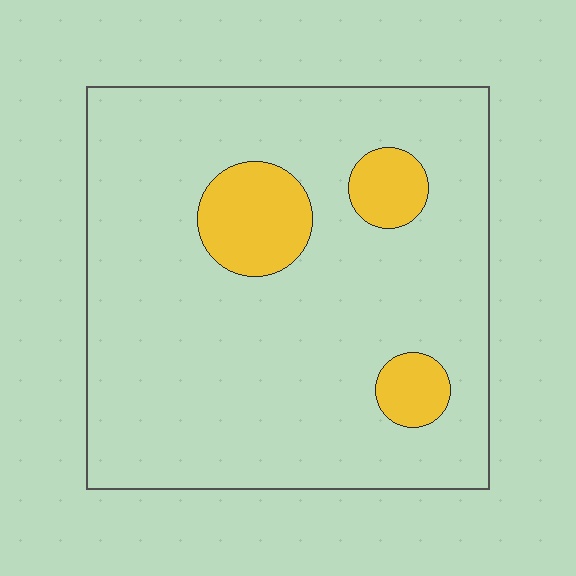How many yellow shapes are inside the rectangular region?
3.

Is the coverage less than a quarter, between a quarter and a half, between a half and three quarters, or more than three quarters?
Less than a quarter.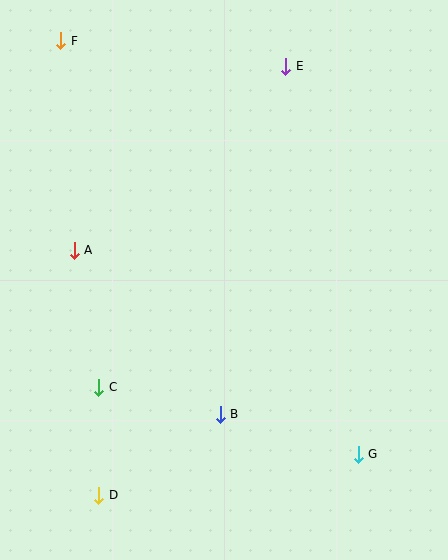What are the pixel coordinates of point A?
Point A is at (74, 250).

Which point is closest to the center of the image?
Point B at (220, 414) is closest to the center.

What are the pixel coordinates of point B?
Point B is at (220, 414).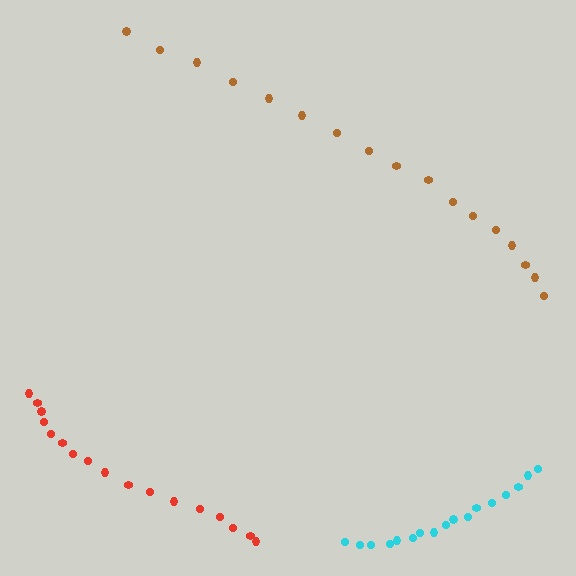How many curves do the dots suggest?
There are 3 distinct paths.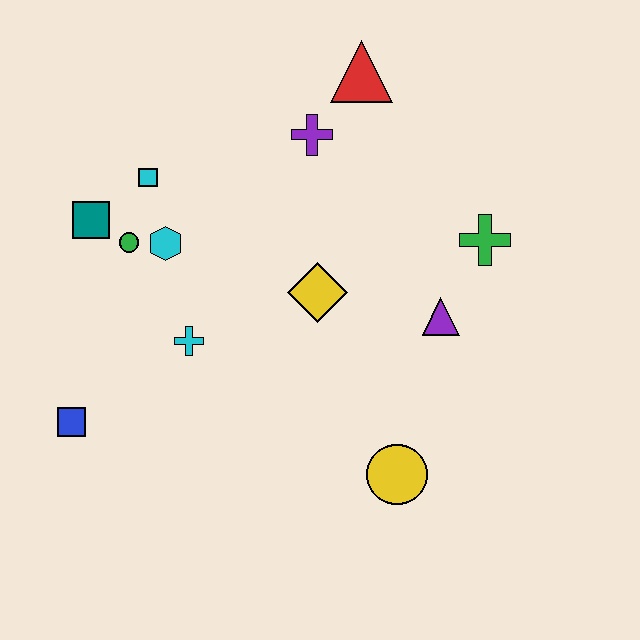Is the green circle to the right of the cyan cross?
No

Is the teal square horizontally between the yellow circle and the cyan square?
No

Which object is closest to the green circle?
The cyan hexagon is closest to the green circle.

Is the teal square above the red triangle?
No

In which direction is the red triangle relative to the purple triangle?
The red triangle is above the purple triangle.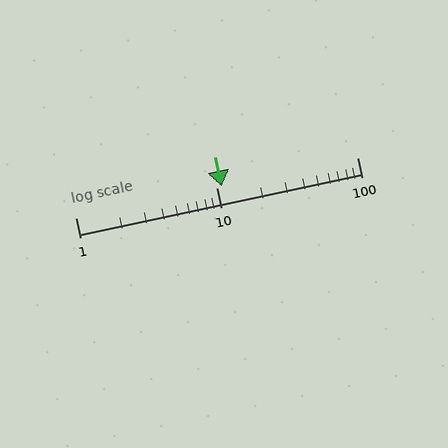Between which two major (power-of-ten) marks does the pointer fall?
The pointer is between 10 and 100.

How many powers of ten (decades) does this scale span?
The scale spans 2 decades, from 1 to 100.